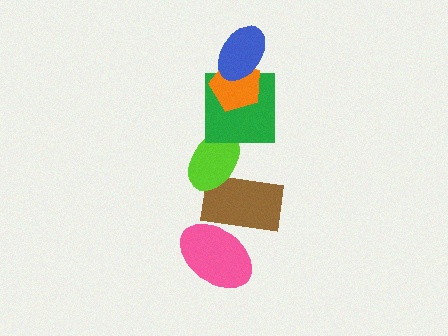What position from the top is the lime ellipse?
The lime ellipse is 4th from the top.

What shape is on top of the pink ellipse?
The brown rectangle is on top of the pink ellipse.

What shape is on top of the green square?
The orange pentagon is on top of the green square.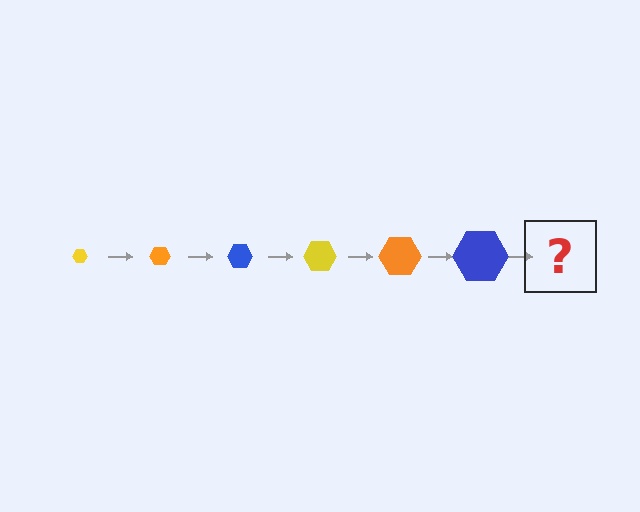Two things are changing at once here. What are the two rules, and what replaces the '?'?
The two rules are that the hexagon grows larger each step and the color cycles through yellow, orange, and blue. The '?' should be a yellow hexagon, larger than the previous one.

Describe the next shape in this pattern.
It should be a yellow hexagon, larger than the previous one.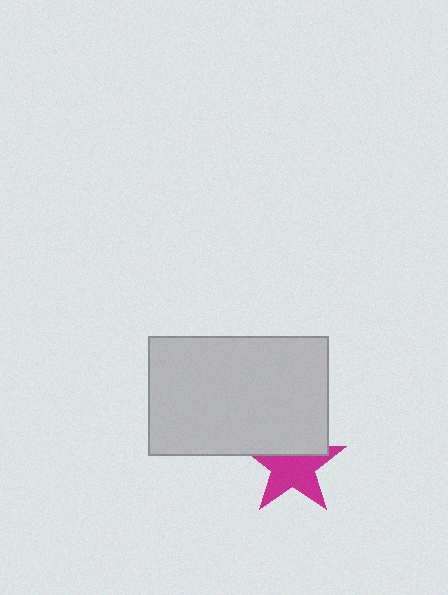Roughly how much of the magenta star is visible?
About half of it is visible (roughly 64%).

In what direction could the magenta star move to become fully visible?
The magenta star could move down. That would shift it out from behind the light gray rectangle entirely.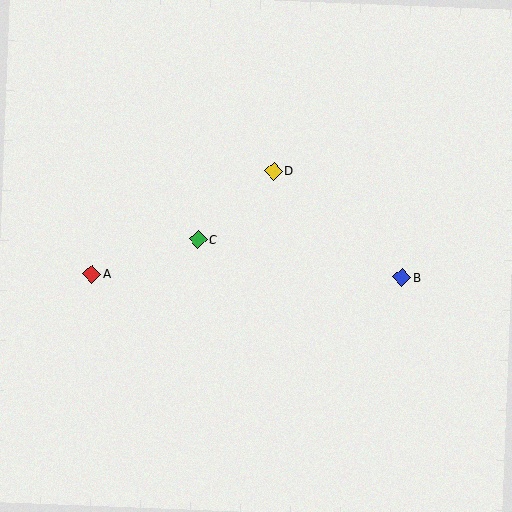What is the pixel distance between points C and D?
The distance between C and D is 102 pixels.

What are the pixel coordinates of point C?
Point C is at (198, 239).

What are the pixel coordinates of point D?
Point D is at (274, 171).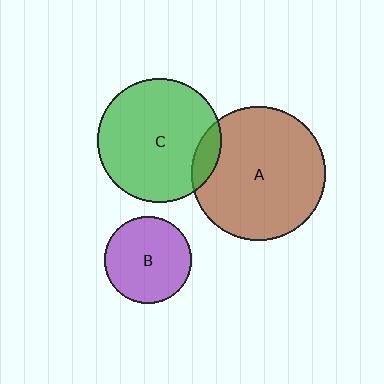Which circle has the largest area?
Circle A (brown).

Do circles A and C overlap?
Yes.